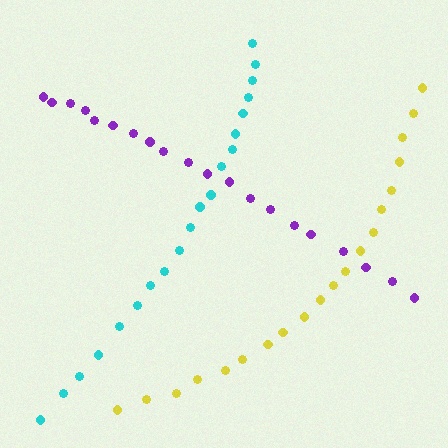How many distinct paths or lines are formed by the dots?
There are 3 distinct paths.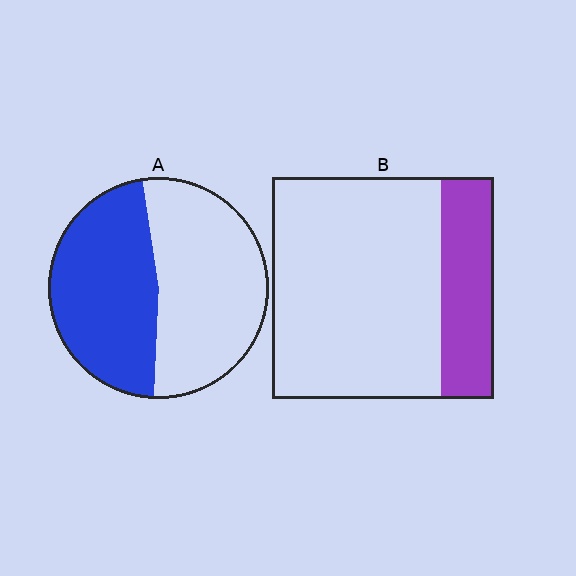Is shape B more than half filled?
No.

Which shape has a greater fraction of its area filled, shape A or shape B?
Shape A.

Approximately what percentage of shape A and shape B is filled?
A is approximately 45% and B is approximately 25%.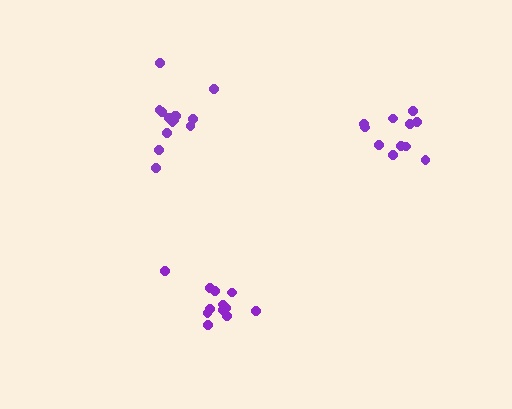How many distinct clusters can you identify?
There are 3 distinct clusters.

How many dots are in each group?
Group 1: 11 dots, Group 2: 14 dots, Group 3: 12 dots (37 total).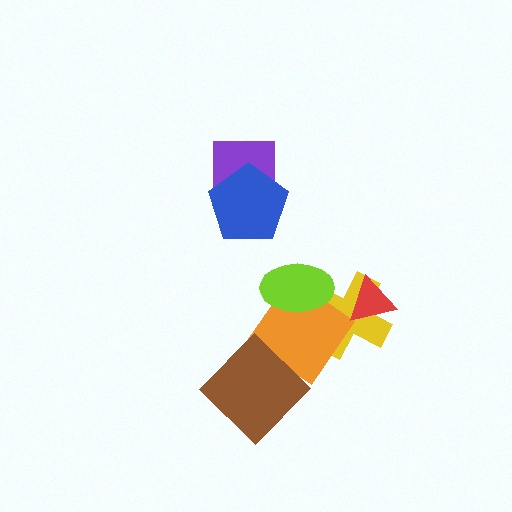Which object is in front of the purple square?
The blue pentagon is in front of the purple square.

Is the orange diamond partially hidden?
Yes, it is partially covered by another shape.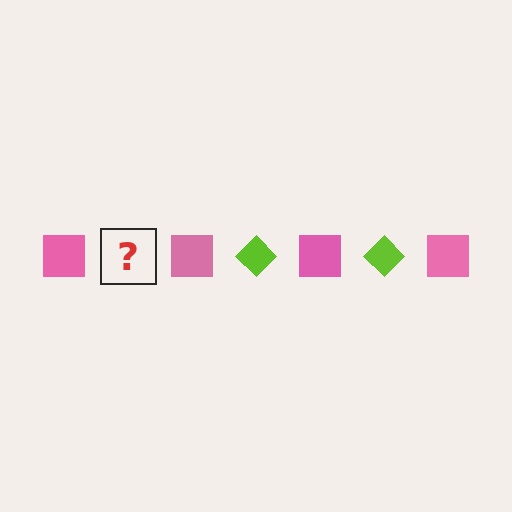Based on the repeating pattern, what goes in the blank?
The blank should be a lime diamond.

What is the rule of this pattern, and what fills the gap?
The rule is that the pattern alternates between pink square and lime diamond. The gap should be filled with a lime diamond.